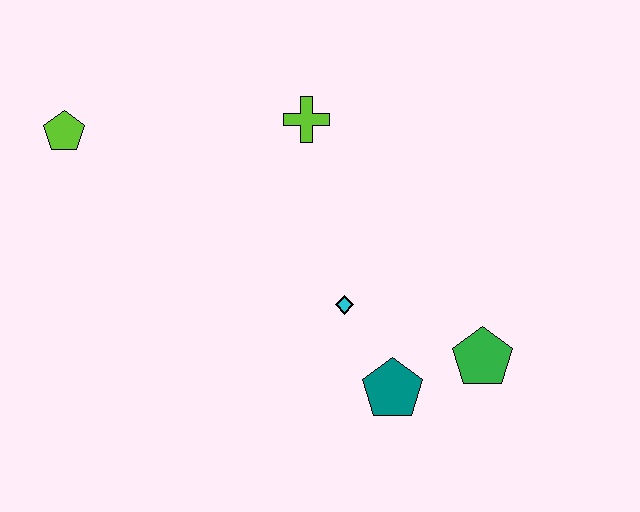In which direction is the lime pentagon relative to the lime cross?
The lime pentagon is to the left of the lime cross.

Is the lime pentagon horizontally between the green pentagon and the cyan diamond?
No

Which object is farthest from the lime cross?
The green pentagon is farthest from the lime cross.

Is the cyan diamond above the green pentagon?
Yes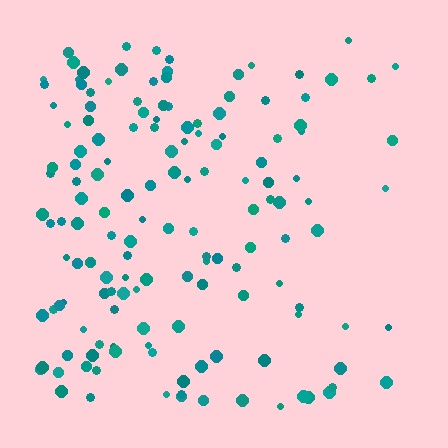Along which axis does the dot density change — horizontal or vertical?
Horizontal.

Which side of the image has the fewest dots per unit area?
The right.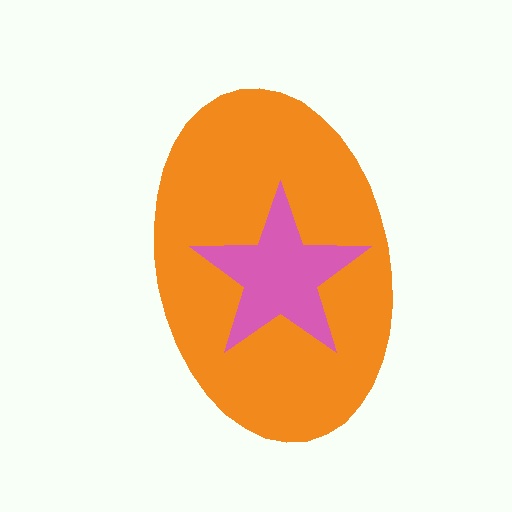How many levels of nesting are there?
2.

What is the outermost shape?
The orange ellipse.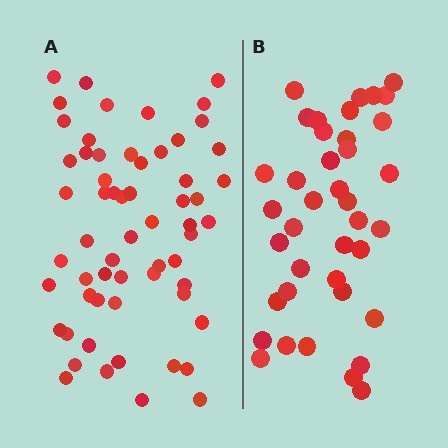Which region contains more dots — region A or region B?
Region A (the left region) has more dots.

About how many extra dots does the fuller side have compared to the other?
Region A has approximately 20 more dots than region B.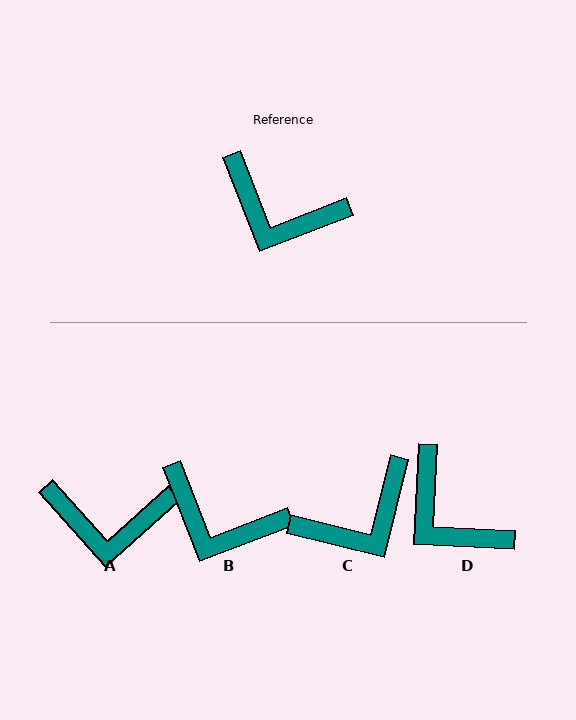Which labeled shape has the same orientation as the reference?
B.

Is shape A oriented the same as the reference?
No, it is off by about 21 degrees.